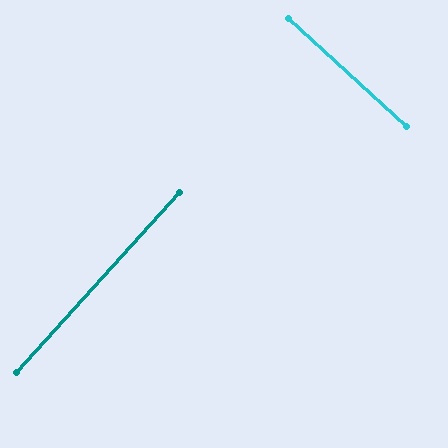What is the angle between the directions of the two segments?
Approximately 90 degrees.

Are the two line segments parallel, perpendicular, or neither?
Perpendicular — they meet at approximately 90°.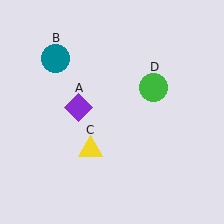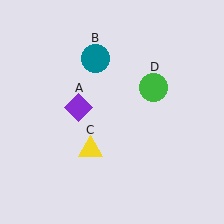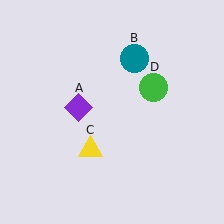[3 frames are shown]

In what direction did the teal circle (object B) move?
The teal circle (object B) moved right.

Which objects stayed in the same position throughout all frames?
Purple diamond (object A) and yellow triangle (object C) and green circle (object D) remained stationary.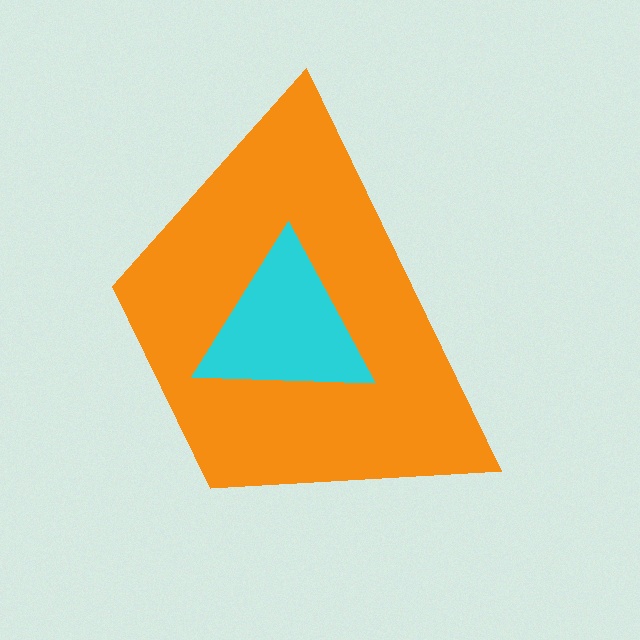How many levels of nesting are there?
2.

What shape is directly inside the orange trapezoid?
The cyan triangle.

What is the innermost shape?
The cyan triangle.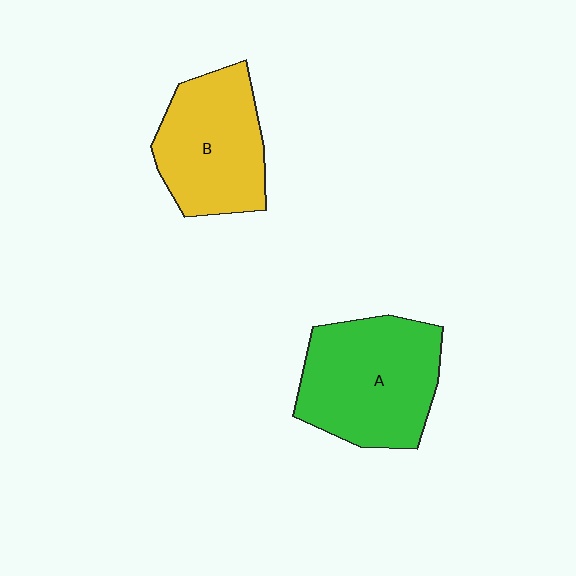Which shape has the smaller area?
Shape B (yellow).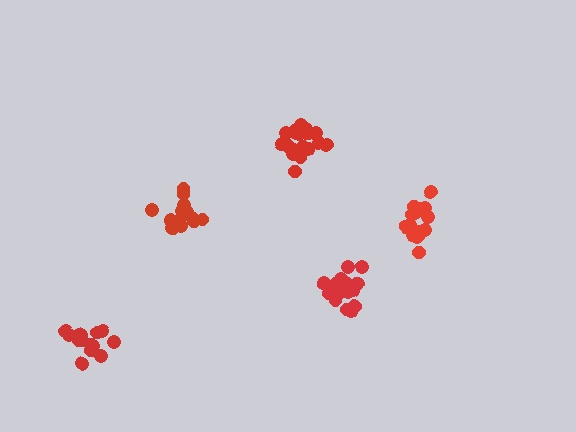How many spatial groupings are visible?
There are 5 spatial groupings.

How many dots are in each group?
Group 1: 19 dots, Group 2: 15 dots, Group 3: 16 dots, Group 4: 15 dots, Group 5: 19 dots (84 total).